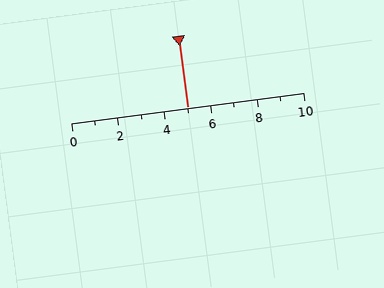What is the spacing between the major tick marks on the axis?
The major ticks are spaced 2 apart.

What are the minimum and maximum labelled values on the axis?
The axis runs from 0 to 10.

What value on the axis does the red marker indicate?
The marker indicates approximately 5.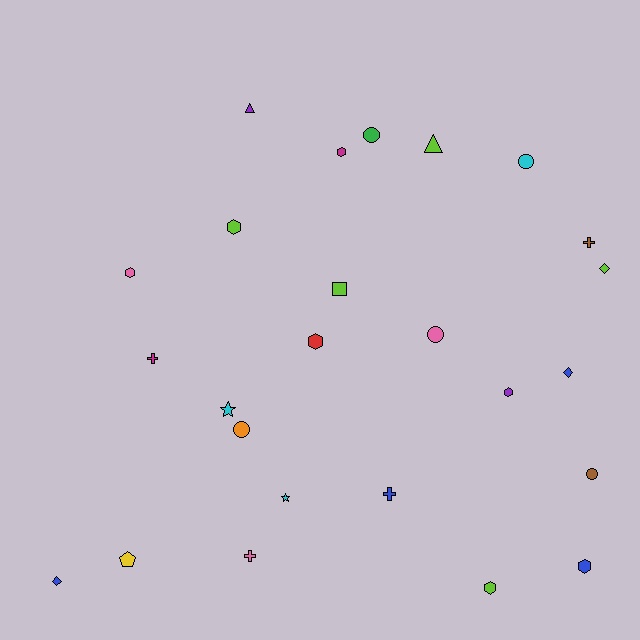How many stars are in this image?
There are 2 stars.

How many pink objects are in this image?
There are 3 pink objects.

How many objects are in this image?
There are 25 objects.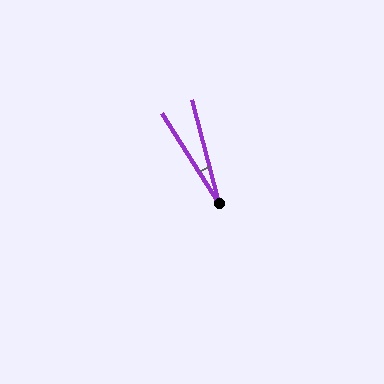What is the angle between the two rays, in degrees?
Approximately 18 degrees.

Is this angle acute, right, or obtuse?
It is acute.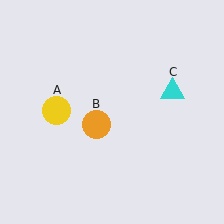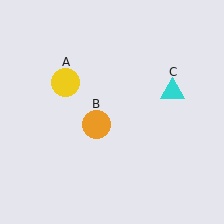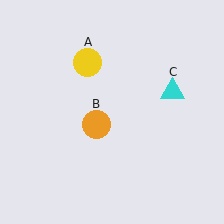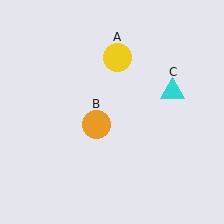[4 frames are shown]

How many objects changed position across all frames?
1 object changed position: yellow circle (object A).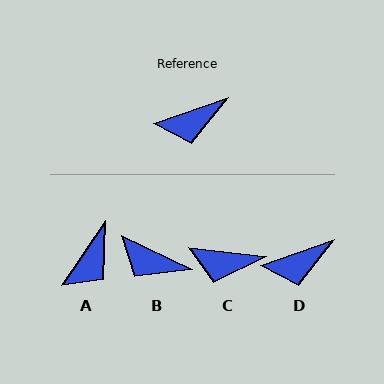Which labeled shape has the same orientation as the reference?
D.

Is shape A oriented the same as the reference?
No, it is off by about 37 degrees.